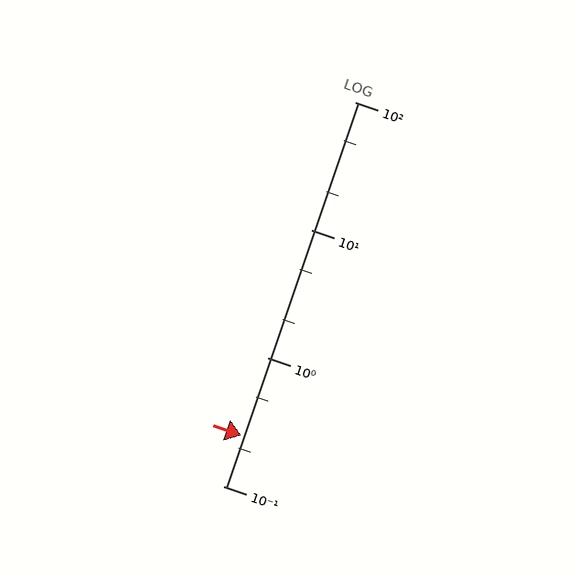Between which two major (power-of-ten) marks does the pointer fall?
The pointer is between 0.1 and 1.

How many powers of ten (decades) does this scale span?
The scale spans 3 decades, from 0.1 to 100.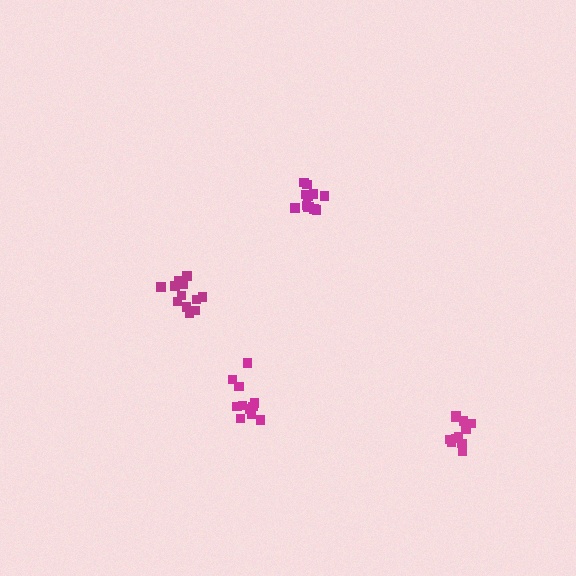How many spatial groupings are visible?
There are 4 spatial groupings.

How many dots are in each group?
Group 1: 12 dots, Group 2: 12 dots, Group 3: 11 dots, Group 4: 11 dots (46 total).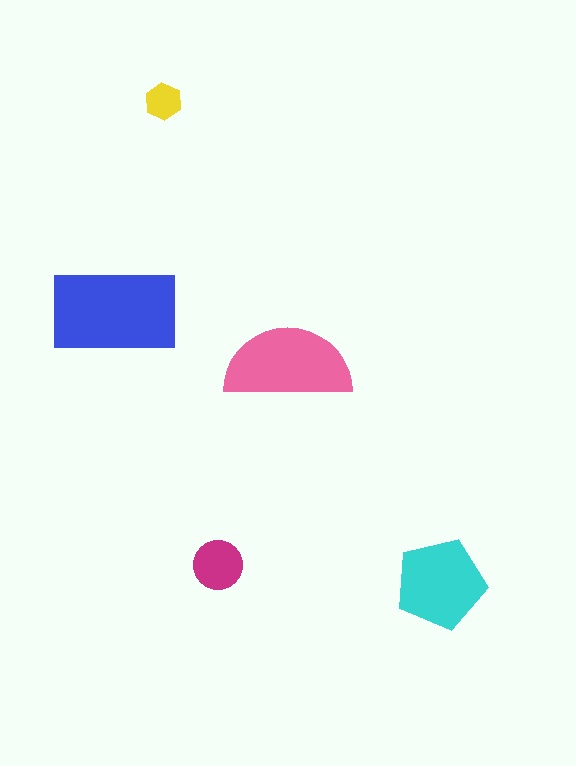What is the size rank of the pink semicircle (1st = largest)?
2nd.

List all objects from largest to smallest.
The blue rectangle, the pink semicircle, the cyan pentagon, the magenta circle, the yellow hexagon.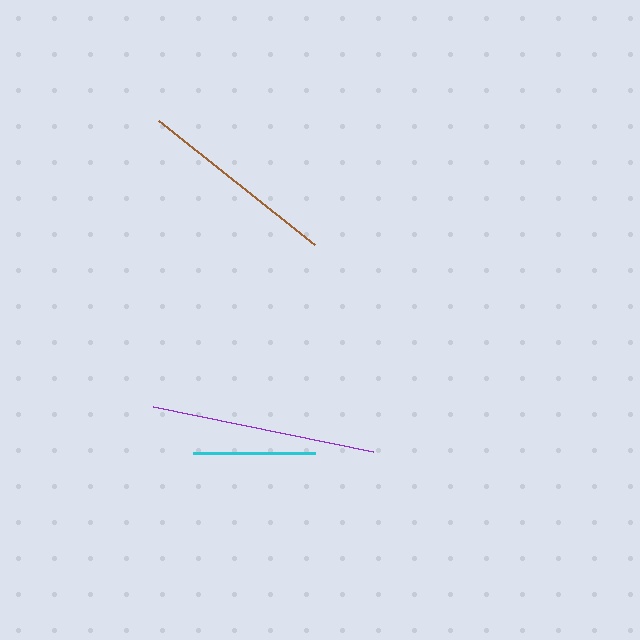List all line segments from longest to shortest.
From longest to shortest: purple, brown, cyan.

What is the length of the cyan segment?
The cyan segment is approximately 122 pixels long.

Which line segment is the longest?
The purple line is the longest at approximately 224 pixels.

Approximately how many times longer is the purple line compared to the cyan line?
The purple line is approximately 1.8 times the length of the cyan line.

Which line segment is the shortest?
The cyan line is the shortest at approximately 122 pixels.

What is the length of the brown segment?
The brown segment is approximately 199 pixels long.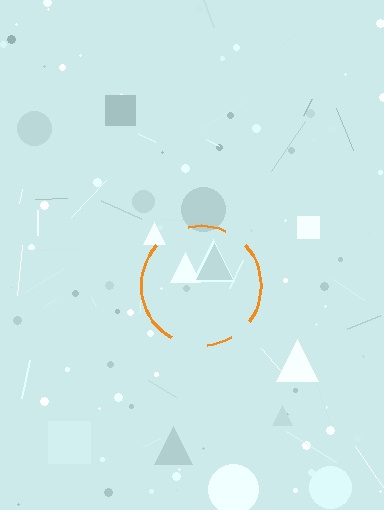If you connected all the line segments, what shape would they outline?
They would outline a circle.